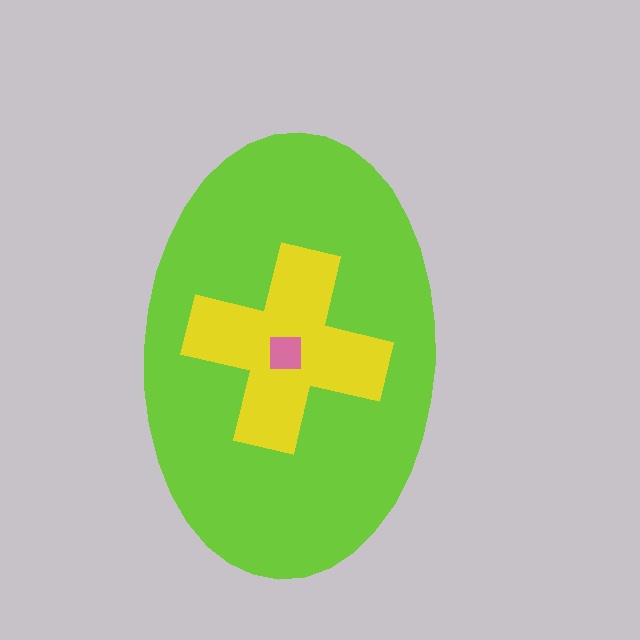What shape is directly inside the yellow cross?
The pink square.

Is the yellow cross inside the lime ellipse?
Yes.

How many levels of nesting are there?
3.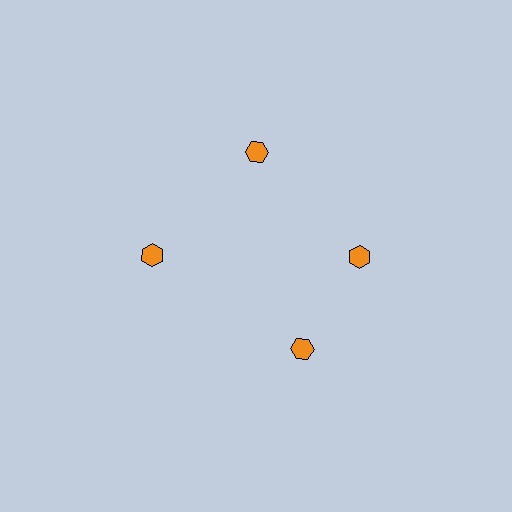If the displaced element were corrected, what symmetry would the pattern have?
It would have 4-fold rotational symmetry — the pattern would map onto itself every 90 degrees.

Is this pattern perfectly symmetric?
No. The 4 orange hexagons are arranged in a ring, but one element near the 6 o'clock position is rotated out of alignment along the ring, breaking the 4-fold rotational symmetry.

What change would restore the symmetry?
The symmetry would be restored by rotating it back into even spacing with its neighbors so that all 4 hexagons sit at equal angles and equal distance from the center.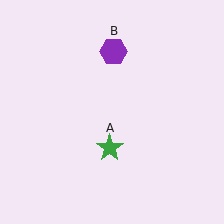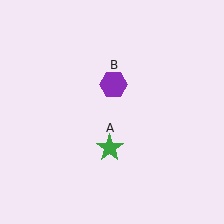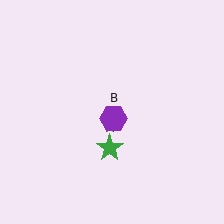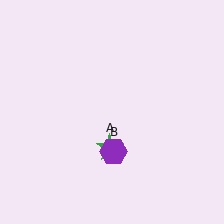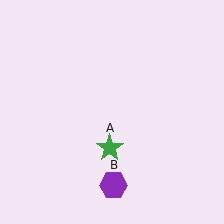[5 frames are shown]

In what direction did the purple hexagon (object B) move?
The purple hexagon (object B) moved down.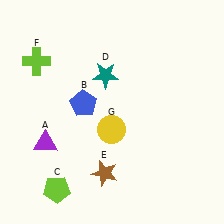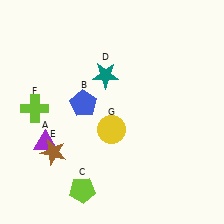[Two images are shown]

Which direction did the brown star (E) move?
The brown star (E) moved left.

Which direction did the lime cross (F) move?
The lime cross (F) moved down.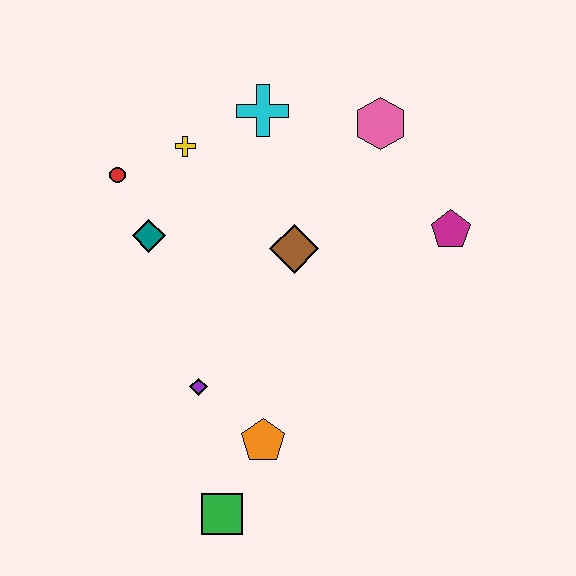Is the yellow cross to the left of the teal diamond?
No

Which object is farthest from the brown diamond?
The green square is farthest from the brown diamond.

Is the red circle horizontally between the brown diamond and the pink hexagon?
No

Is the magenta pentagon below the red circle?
Yes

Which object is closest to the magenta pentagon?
The pink hexagon is closest to the magenta pentagon.